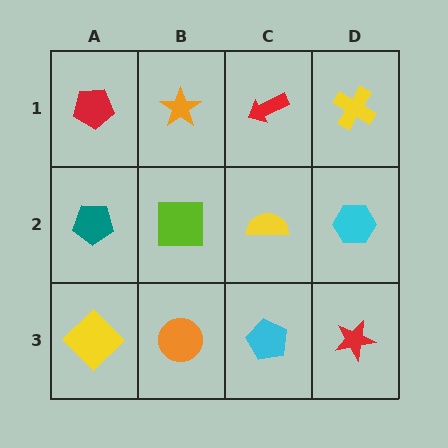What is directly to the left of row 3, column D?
A cyan pentagon.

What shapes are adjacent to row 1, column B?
A lime square (row 2, column B), a red pentagon (row 1, column A), a red arrow (row 1, column C).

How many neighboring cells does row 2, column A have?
3.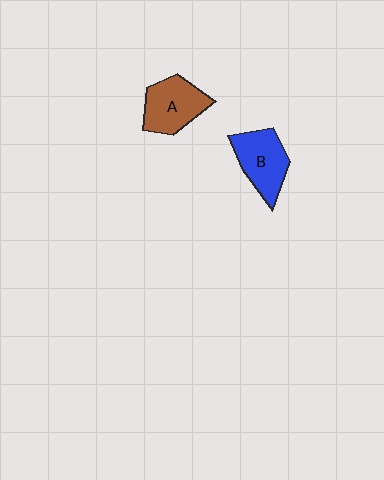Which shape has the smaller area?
Shape B (blue).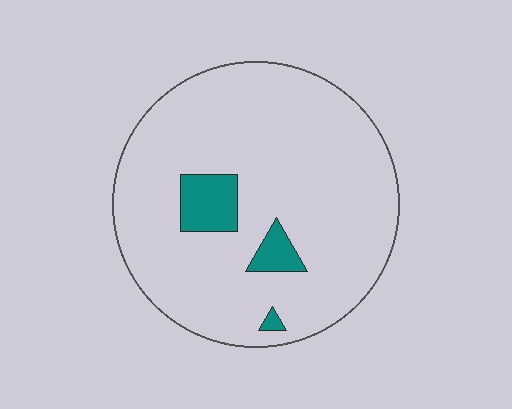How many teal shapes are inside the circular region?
3.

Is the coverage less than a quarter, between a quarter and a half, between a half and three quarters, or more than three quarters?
Less than a quarter.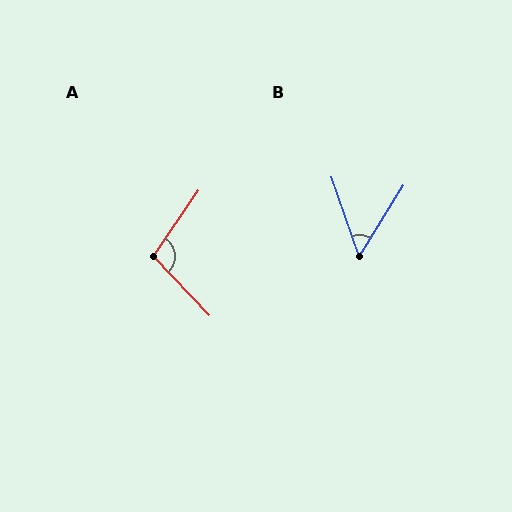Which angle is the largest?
A, at approximately 102 degrees.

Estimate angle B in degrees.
Approximately 51 degrees.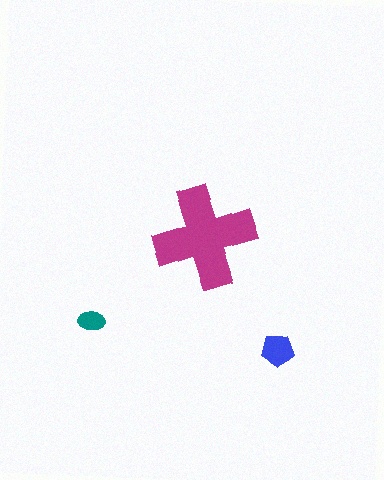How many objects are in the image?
There are 3 objects in the image.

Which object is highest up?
The magenta cross is topmost.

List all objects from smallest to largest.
The teal ellipse, the blue pentagon, the magenta cross.